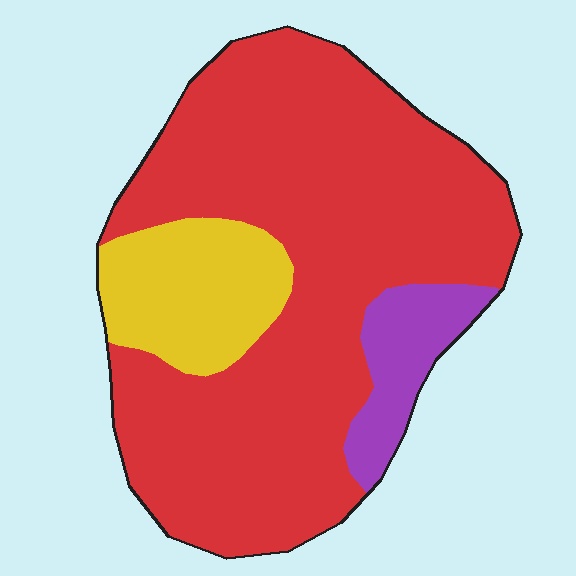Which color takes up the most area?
Red, at roughly 75%.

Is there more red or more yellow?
Red.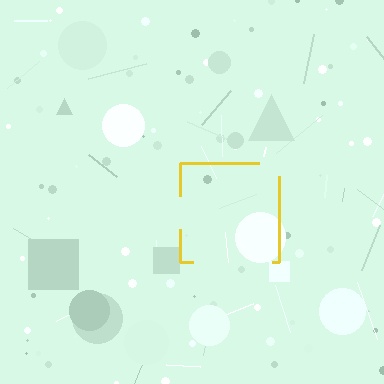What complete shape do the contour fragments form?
The contour fragments form a square.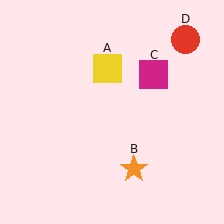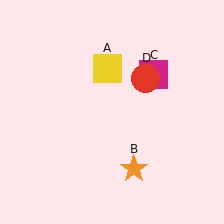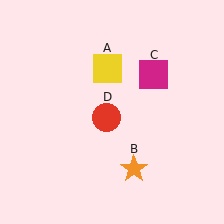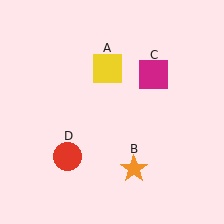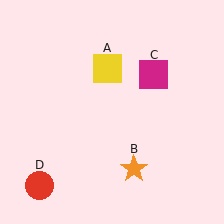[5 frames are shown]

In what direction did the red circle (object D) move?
The red circle (object D) moved down and to the left.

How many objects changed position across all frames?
1 object changed position: red circle (object D).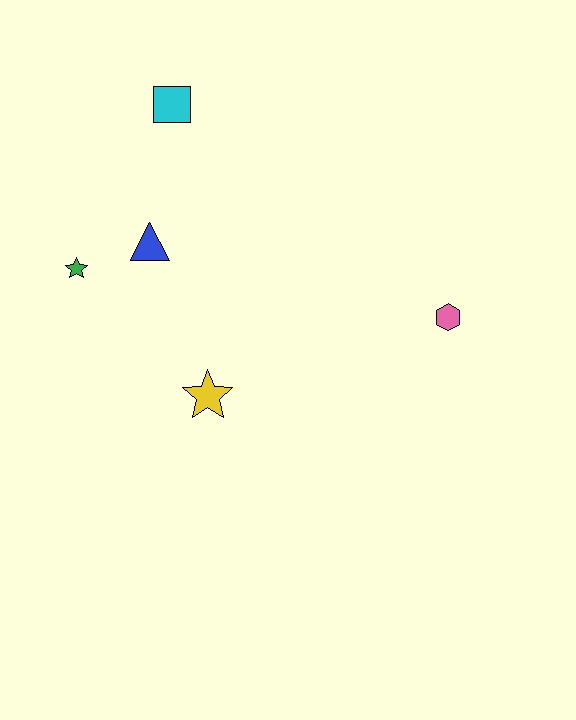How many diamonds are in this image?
There are no diamonds.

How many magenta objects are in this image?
There are no magenta objects.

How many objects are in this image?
There are 5 objects.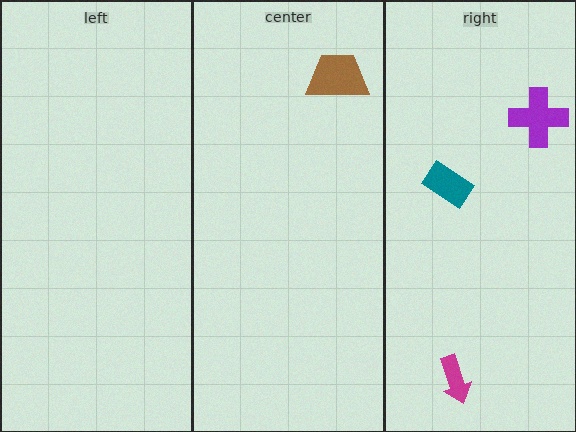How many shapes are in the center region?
1.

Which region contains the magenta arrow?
The right region.